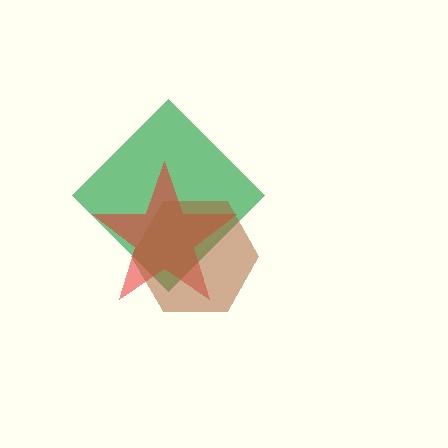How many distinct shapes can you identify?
There are 3 distinct shapes: a green diamond, a red star, a brown hexagon.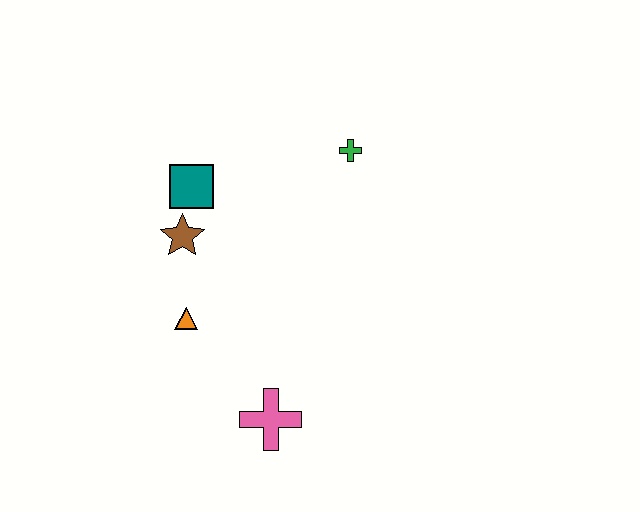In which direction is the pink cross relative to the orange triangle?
The pink cross is below the orange triangle.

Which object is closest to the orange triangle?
The brown star is closest to the orange triangle.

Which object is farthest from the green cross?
The pink cross is farthest from the green cross.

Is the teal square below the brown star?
No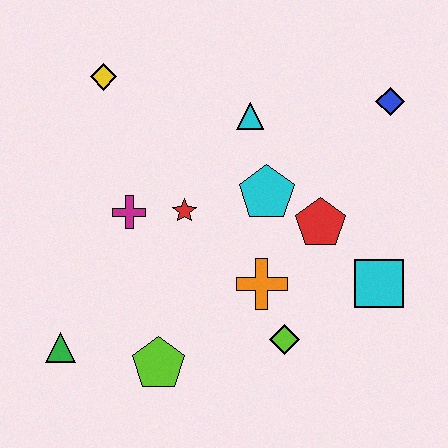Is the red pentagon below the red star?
Yes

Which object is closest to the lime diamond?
The orange cross is closest to the lime diamond.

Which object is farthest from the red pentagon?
The green triangle is farthest from the red pentagon.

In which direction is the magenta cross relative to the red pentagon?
The magenta cross is to the left of the red pentagon.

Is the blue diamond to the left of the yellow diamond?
No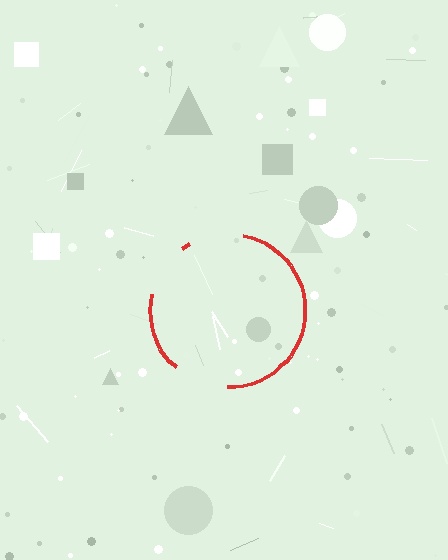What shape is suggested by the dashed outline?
The dashed outline suggests a circle.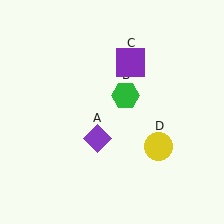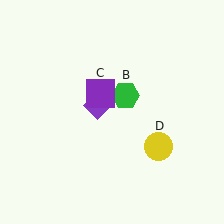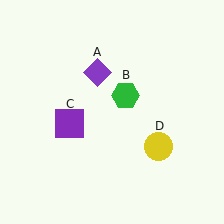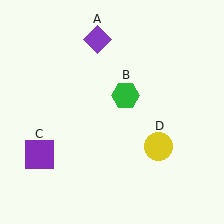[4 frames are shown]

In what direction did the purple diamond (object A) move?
The purple diamond (object A) moved up.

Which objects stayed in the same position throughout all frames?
Green hexagon (object B) and yellow circle (object D) remained stationary.